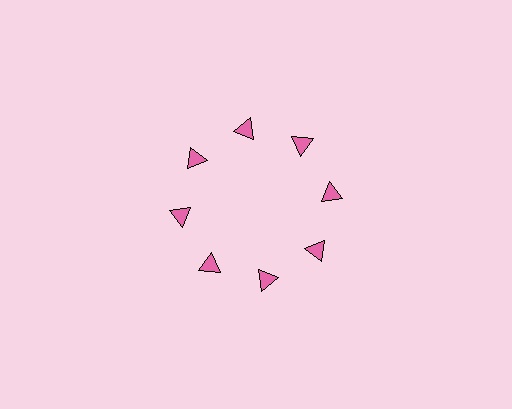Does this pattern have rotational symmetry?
Yes, this pattern has 8-fold rotational symmetry. It looks the same after rotating 45 degrees around the center.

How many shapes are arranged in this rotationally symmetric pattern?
There are 8 shapes, arranged in 8 groups of 1.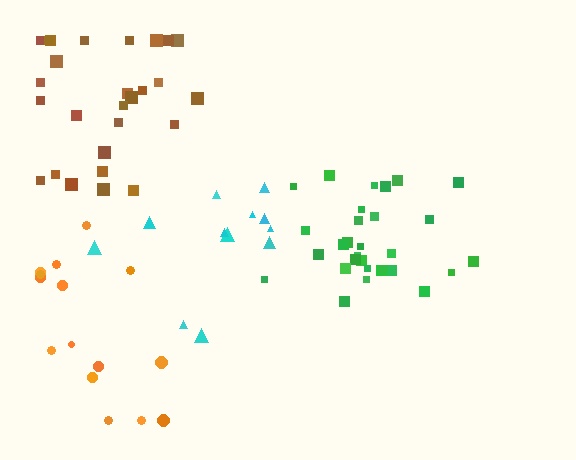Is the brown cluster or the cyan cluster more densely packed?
Brown.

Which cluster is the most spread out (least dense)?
Cyan.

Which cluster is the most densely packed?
Green.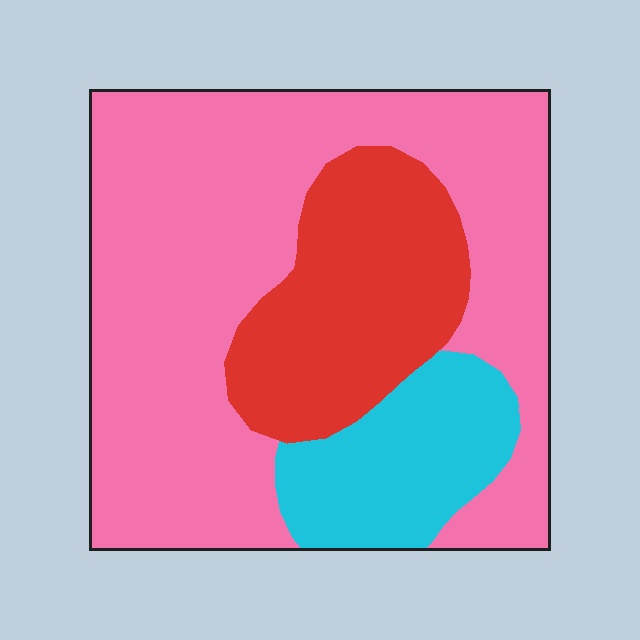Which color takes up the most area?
Pink, at roughly 65%.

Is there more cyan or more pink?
Pink.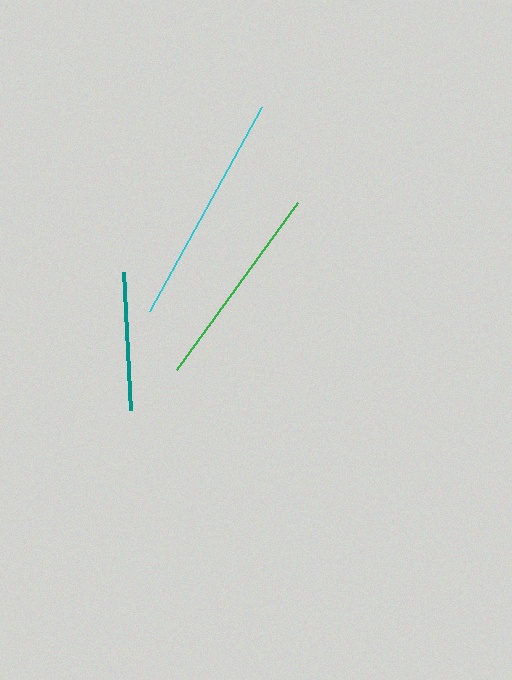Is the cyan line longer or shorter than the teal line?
The cyan line is longer than the teal line.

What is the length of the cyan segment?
The cyan segment is approximately 232 pixels long.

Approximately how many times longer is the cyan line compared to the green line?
The cyan line is approximately 1.1 times the length of the green line.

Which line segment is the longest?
The cyan line is the longest at approximately 232 pixels.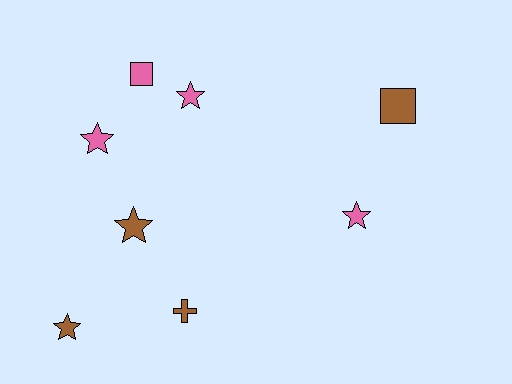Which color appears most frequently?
Brown, with 4 objects.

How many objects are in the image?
There are 8 objects.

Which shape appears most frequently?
Star, with 5 objects.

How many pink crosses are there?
There are no pink crosses.